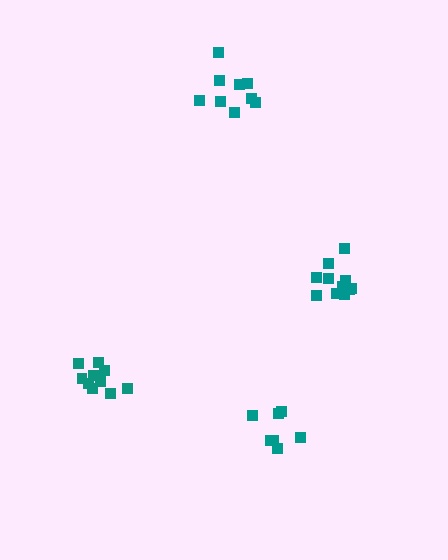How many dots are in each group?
Group 1: 7 dots, Group 2: 11 dots, Group 3: 11 dots, Group 4: 9 dots (38 total).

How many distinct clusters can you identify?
There are 4 distinct clusters.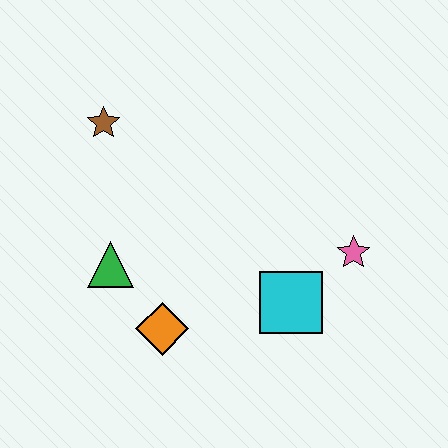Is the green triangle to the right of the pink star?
No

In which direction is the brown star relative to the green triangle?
The brown star is above the green triangle.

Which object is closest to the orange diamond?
The green triangle is closest to the orange diamond.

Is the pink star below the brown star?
Yes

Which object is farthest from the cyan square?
The brown star is farthest from the cyan square.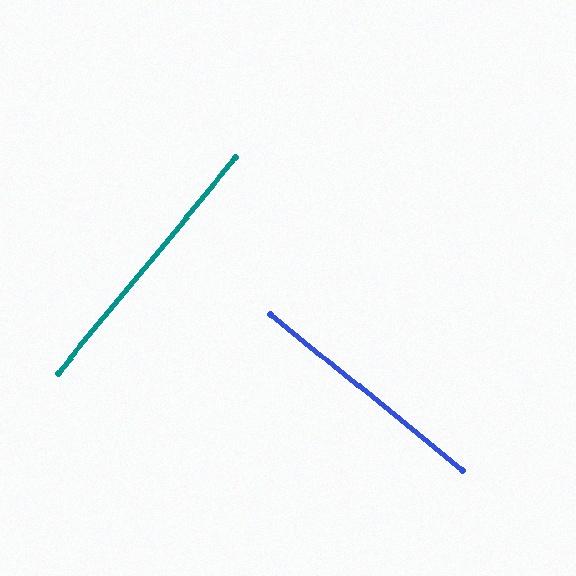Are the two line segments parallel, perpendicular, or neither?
Perpendicular — they meet at approximately 90°.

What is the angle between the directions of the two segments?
Approximately 90 degrees.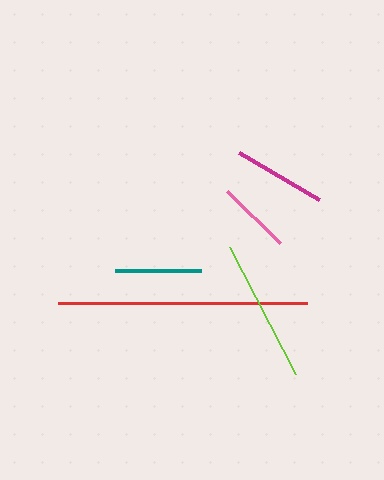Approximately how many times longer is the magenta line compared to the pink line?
The magenta line is approximately 1.2 times the length of the pink line.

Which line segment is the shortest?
The pink line is the shortest at approximately 74 pixels.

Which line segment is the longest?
The red line is the longest at approximately 249 pixels.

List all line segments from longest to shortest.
From longest to shortest: red, lime, magenta, teal, pink.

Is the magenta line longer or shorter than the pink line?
The magenta line is longer than the pink line.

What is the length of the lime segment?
The lime segment is approximately 143 pixels long.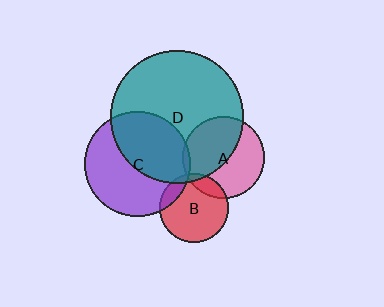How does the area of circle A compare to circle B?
Approximately 1.4 times.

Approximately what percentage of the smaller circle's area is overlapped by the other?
Approximately 5%.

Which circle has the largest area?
Circle D (teal).